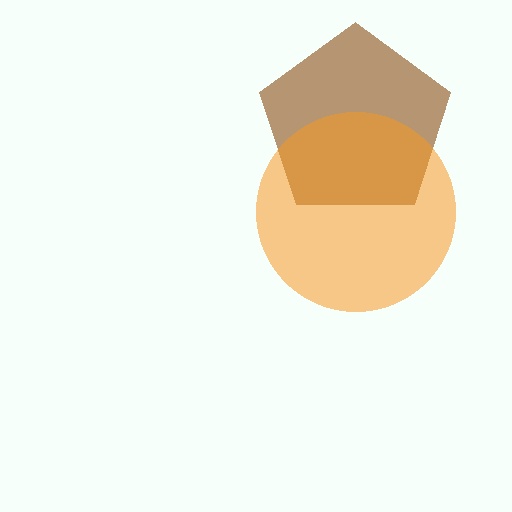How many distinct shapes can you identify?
There are 2 distinct shapes: a brown pentagon, an orange circle.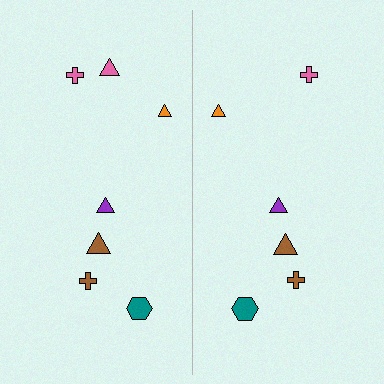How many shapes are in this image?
There are 13 shapes in this image.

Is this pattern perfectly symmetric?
No, the pattern is not perfectly symmetric. A pink triangle is missing from the right side.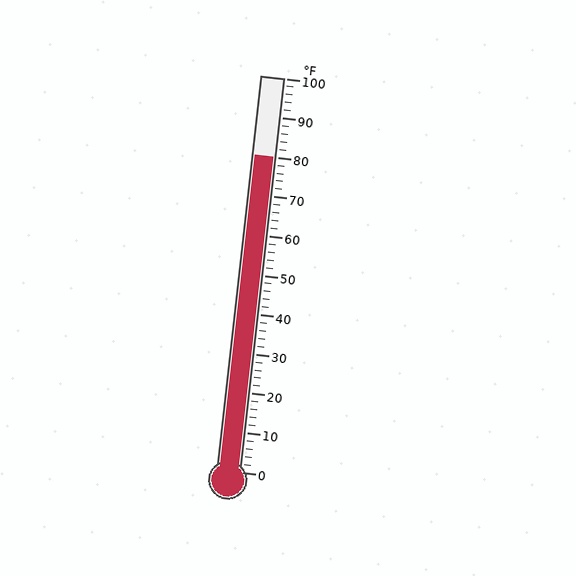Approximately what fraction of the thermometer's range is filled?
The thermometer is filled to approximately 80% of its range.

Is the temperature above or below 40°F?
The temperature is above 40°F.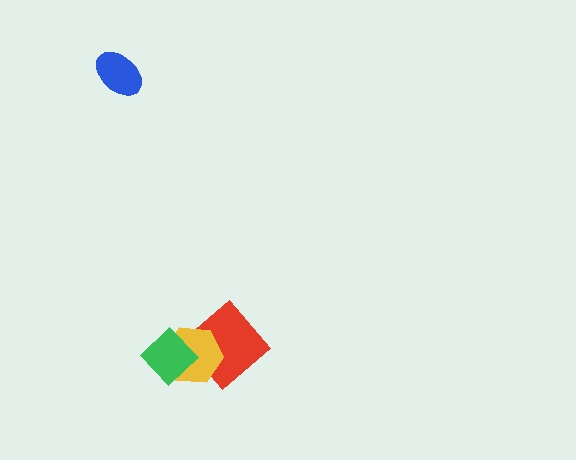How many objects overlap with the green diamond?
2 objects overlap with the green diamond.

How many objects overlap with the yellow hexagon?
2 objects overlap with the yellow hexagon.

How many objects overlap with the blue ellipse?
0 objects overlap with the blue ellipse.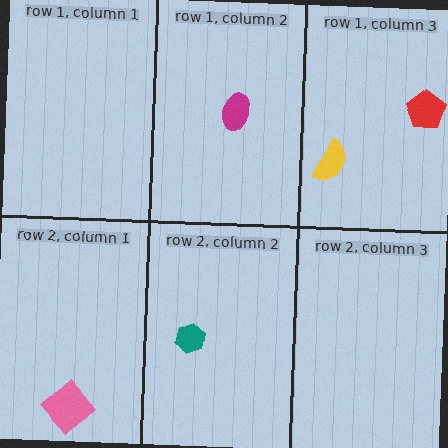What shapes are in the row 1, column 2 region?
The magenta ellipse.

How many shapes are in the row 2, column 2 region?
1.